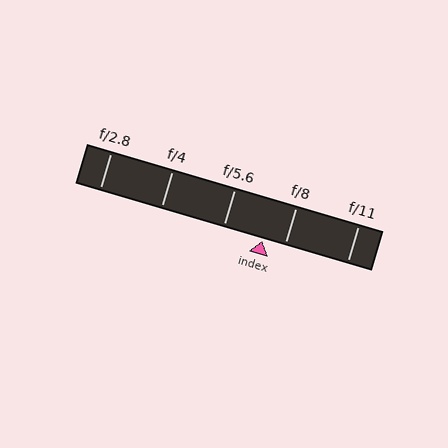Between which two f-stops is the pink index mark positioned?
The index mark is between f/5.6 and f/8.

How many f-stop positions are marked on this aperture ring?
There are 5 f-stop positions marked.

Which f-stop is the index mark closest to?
The index mark is closest to f/8.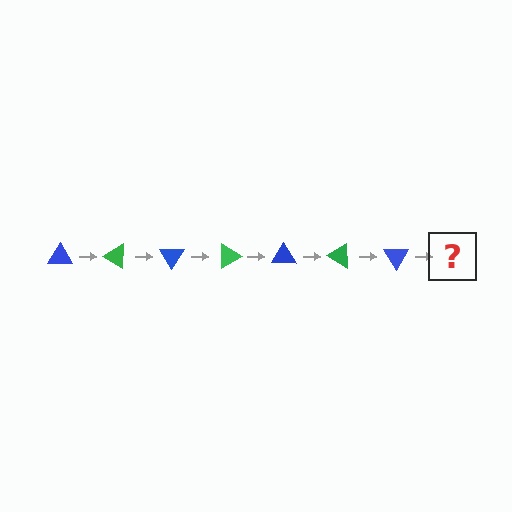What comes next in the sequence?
The next element should be a green triangle, rotated 210 degrees from the start.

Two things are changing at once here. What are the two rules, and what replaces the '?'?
The two rules are that it rotates 30 degrees each step and the color cycles through blue and green. The '?' should be a green triangle, rotated 210 degrees from the start.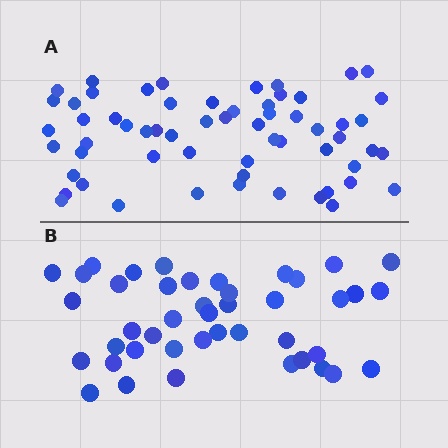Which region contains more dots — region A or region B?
Region A (the top region) has more dots.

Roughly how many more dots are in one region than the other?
Region A has approximately 15 more dots than region B.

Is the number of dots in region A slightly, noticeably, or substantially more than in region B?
Region A has noticeably more, but not dramatically so. The ratio is roughly 1.4 to 1.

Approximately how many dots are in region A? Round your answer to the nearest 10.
About 60 dots.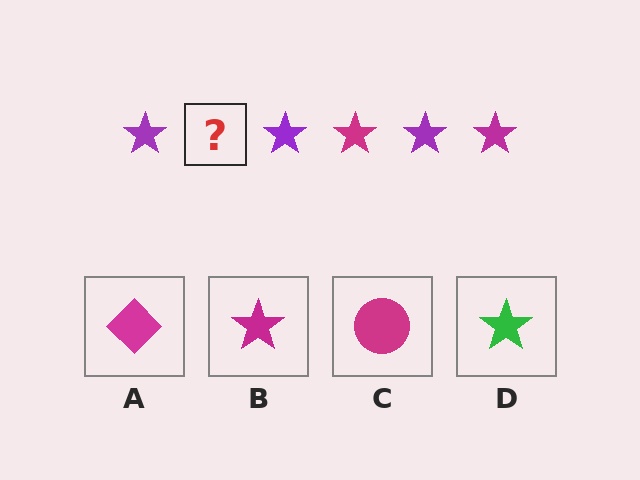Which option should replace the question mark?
Option B.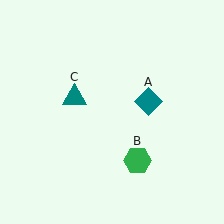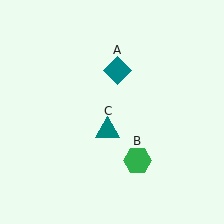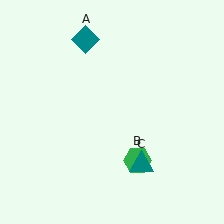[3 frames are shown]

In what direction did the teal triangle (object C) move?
The teal triangle (object C) moved down and to the right.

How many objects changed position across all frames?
2 objects changed position: teal diamond (object A), teal triangle (object C).